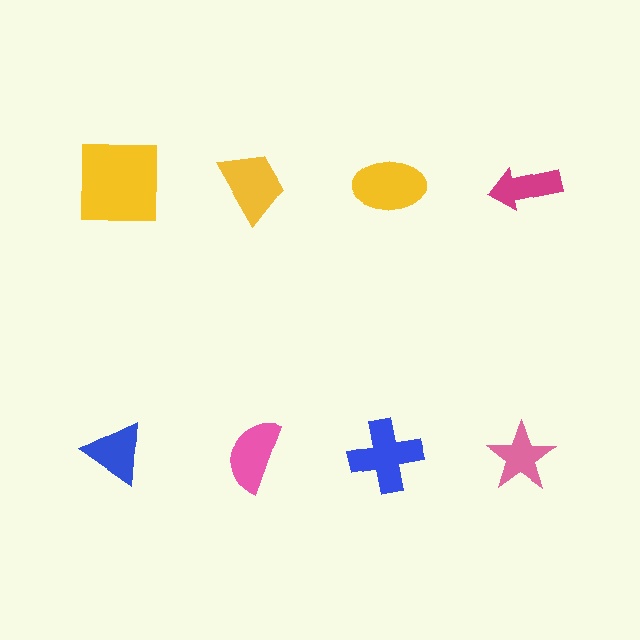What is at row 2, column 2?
A pink semicircle.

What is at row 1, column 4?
A magenta arrow.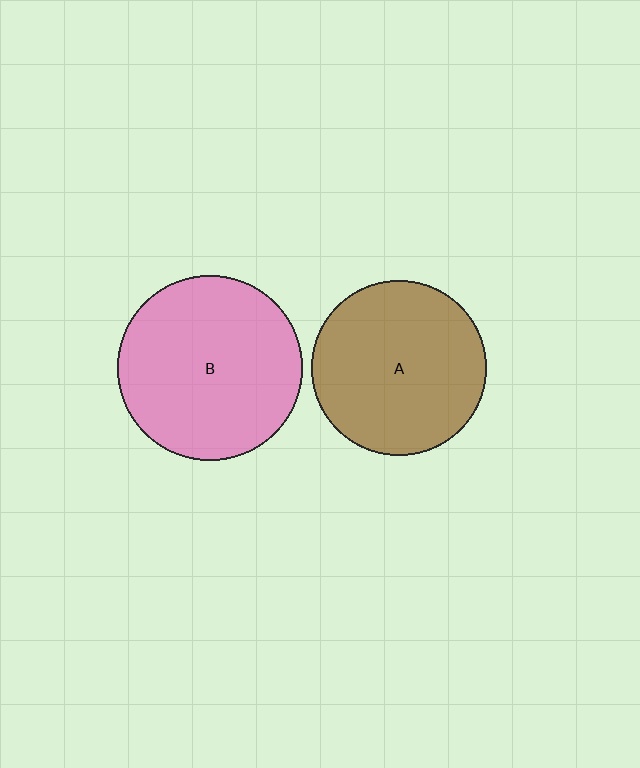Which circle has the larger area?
Circle B (pink).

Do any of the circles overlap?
No, none of the circles overlap.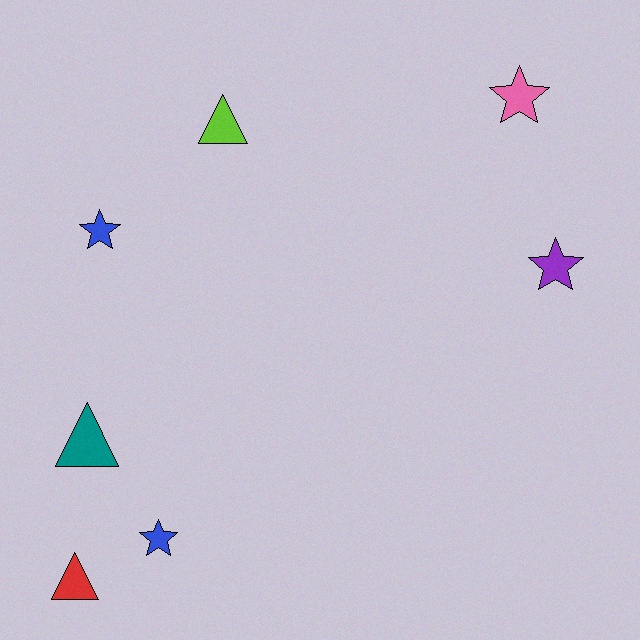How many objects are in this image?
There are 7 objects.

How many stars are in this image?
There are 4 stars.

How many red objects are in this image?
There is 1 red object.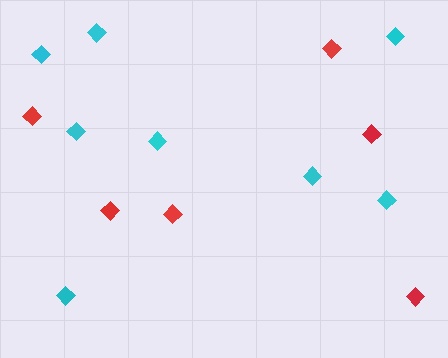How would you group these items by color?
There are 2 groups: one group of cyan diamonds (8) and one group of red diamonds (6).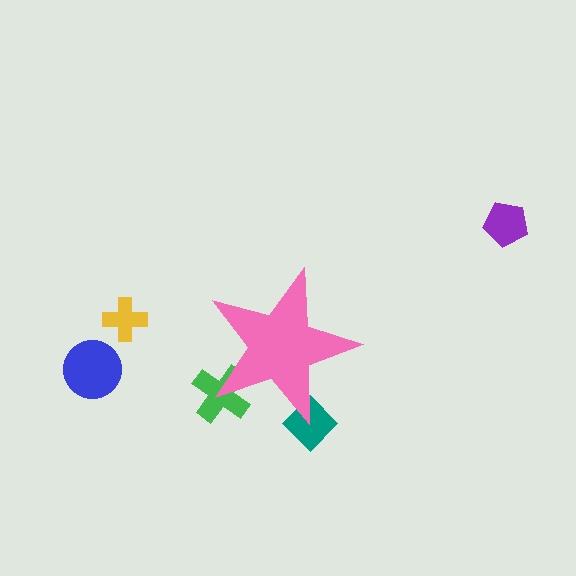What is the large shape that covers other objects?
A pink star.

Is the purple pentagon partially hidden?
No, the purple pentagon is fully visible.